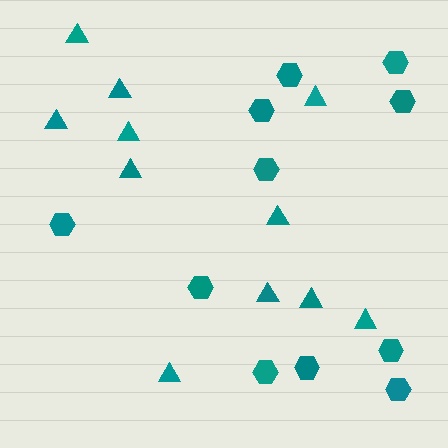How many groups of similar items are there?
There are 2 groups: one group of triangles (11) and one group of hexagons (11).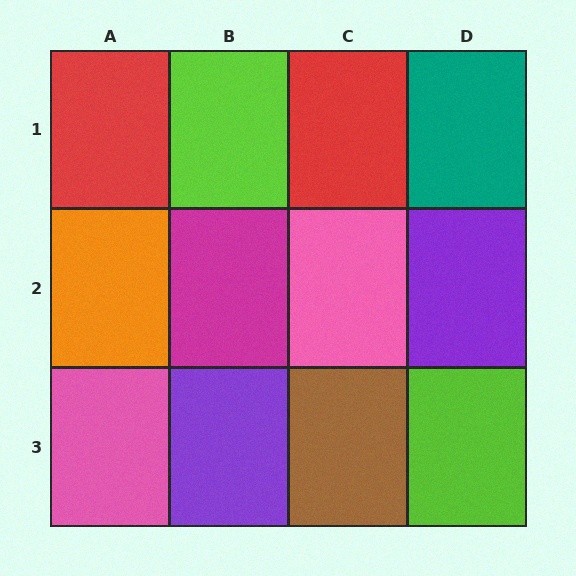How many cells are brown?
1 cell is brown.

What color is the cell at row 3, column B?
Purple.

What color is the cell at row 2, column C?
Pink.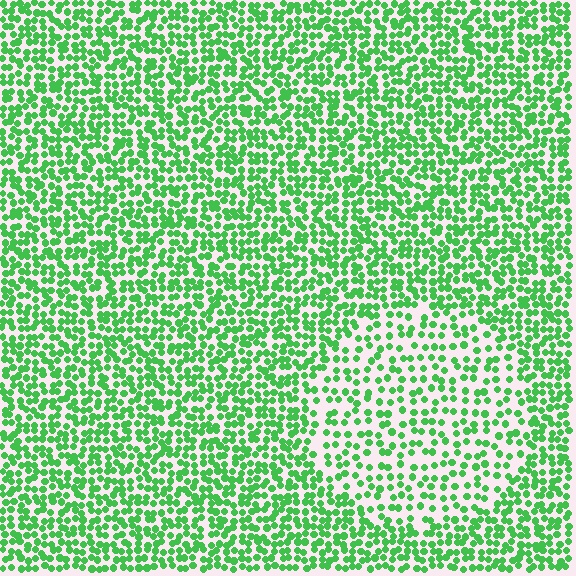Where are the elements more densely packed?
The elements are more densely packed outside the circle boundary.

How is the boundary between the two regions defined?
The boundary is defined by a change in element density (approximately 1.8x ratio). All elements are the same color, size, and shape.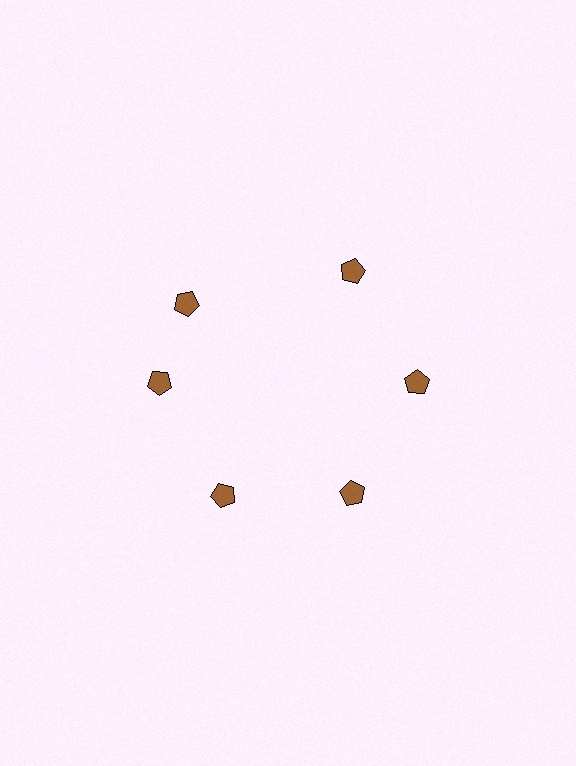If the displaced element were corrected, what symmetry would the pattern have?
It would have 6-fold rotational symmetry — the pattern would map onto itself every 60 degrees.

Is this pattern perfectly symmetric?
No. The 6 brown pentagons are arranged in a ring, but one element near the 11 o'clock position is rotated out of alignment along the ring, breaking the 6-fold rotational symmetry.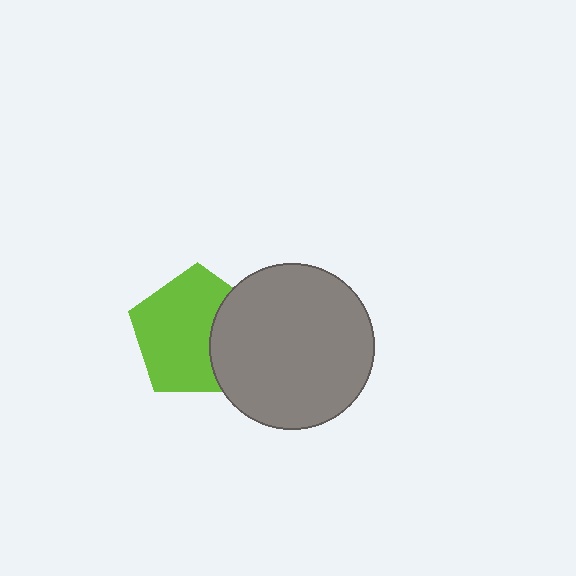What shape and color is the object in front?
The object in front is a gray circle.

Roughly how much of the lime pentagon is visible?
Most of it is visible (roughly 69%).